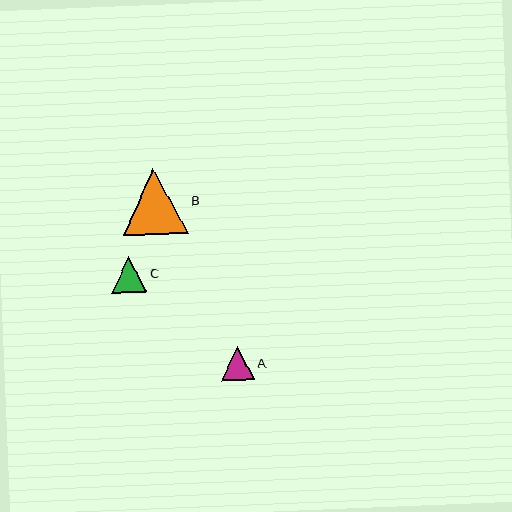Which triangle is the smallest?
Triangle A is the smallest with a size of approximately 33 pixels.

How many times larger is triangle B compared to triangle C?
Triangle B is approximately 1.9 times the size of triangle C.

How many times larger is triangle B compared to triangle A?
Triangle B is approximately 2.0 times the size of triangle A.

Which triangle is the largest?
Triangle B is the largest with a size of approximately 65 pixels.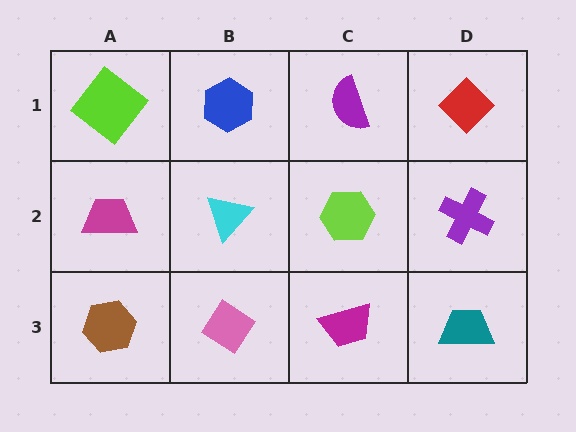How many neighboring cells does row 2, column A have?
3.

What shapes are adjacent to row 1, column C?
A lime hexagon (row 2, column C), a blue hexagon (row 1, column B), a red diamond (row 1, column D).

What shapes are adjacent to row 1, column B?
A cyan triangle (row 2, column B), a lime diamond (row 1, column A), a purple semicircle (row 1, column C).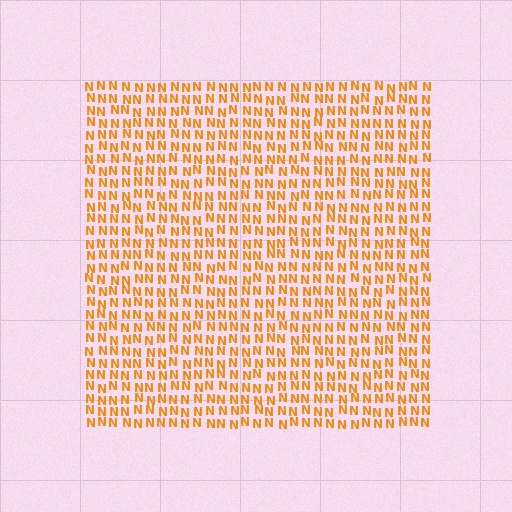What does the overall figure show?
The overall figure shows a square.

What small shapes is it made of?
It is made of small letter N's.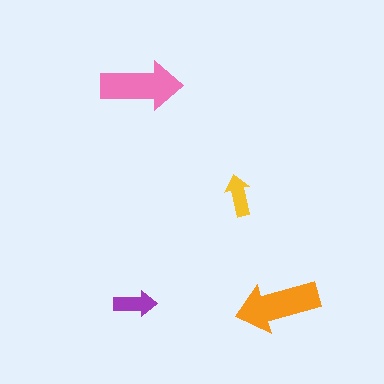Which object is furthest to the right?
The orange arrow is rightmost.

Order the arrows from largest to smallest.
the orange one, the pink one, the purple one, the yellow one.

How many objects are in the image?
There are 4 objects in the image.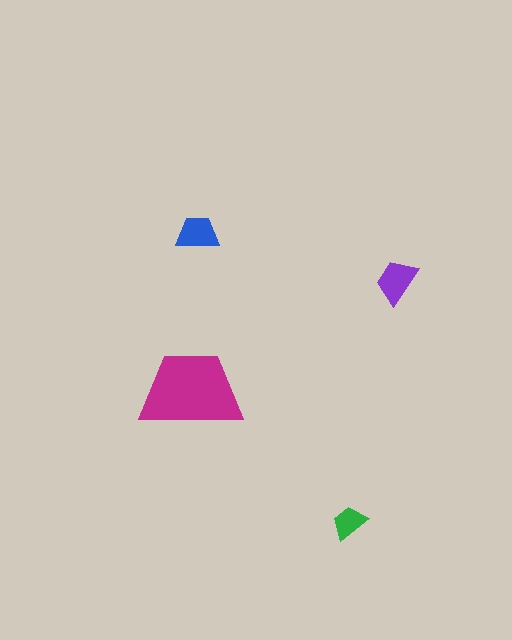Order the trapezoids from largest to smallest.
the magenta one, the purple one, the blue one, the green one.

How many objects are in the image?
There are 4 objects in the image.